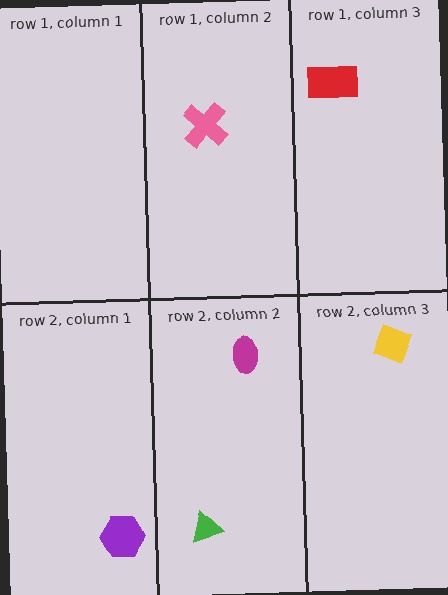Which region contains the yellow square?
The row 2, column 3 region.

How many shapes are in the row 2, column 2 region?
2.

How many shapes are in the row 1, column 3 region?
1.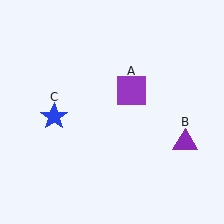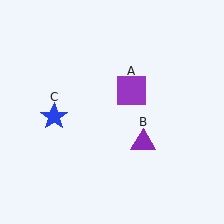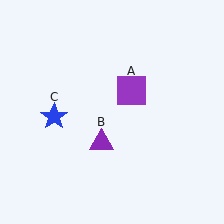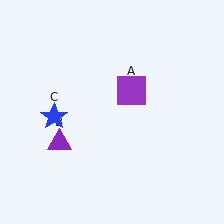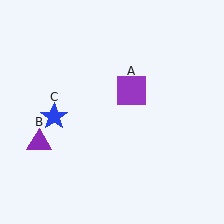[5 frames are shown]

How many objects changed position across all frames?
1 object changed position: purple triangle (object B).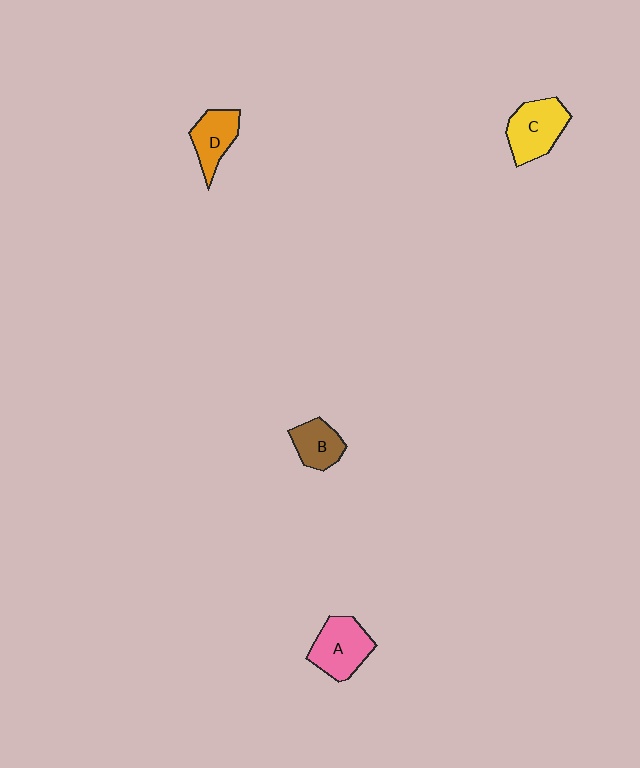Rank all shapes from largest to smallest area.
From largest to smallest: C (yellow), A (pink), D (orange), B (brown).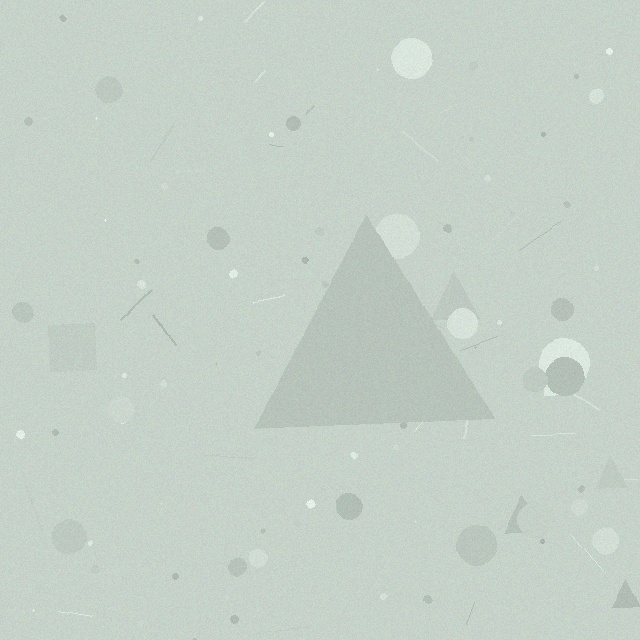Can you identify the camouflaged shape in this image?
The camouflaged shape is a triangle.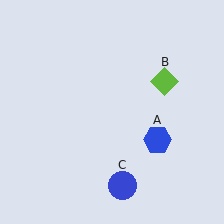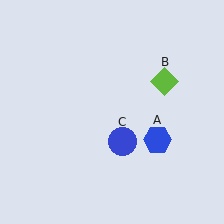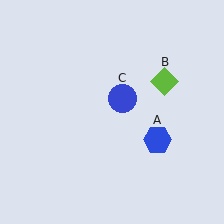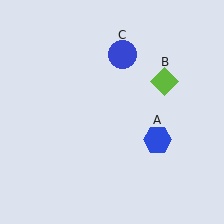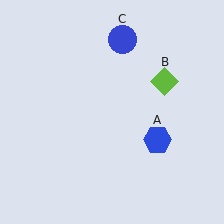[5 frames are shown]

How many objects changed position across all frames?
1 object changed position: blue circle (object C).